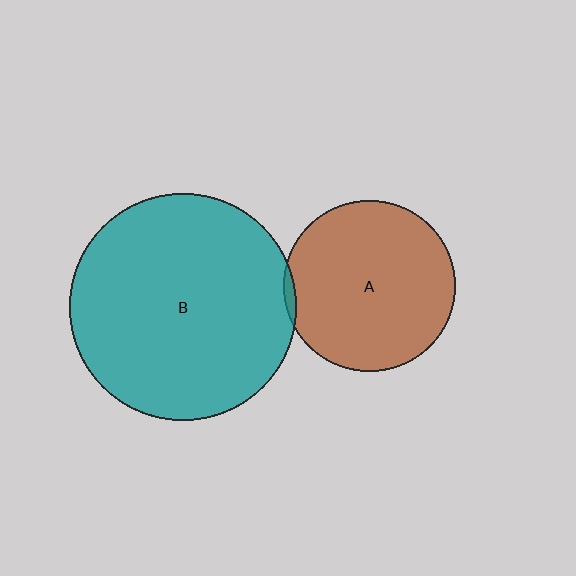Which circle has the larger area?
Circle B (teal).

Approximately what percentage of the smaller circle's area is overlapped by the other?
Approximately 5%.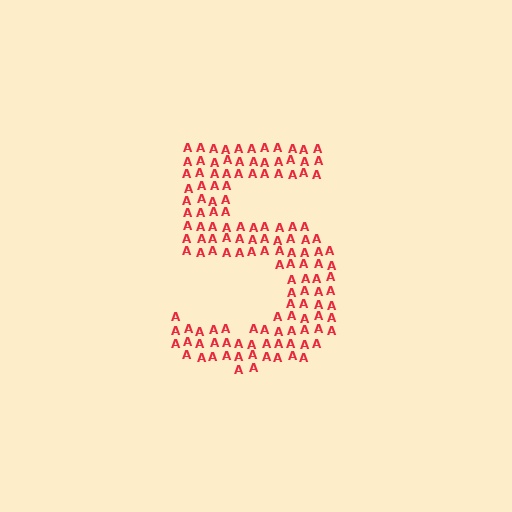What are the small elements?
The small elements are letter A's.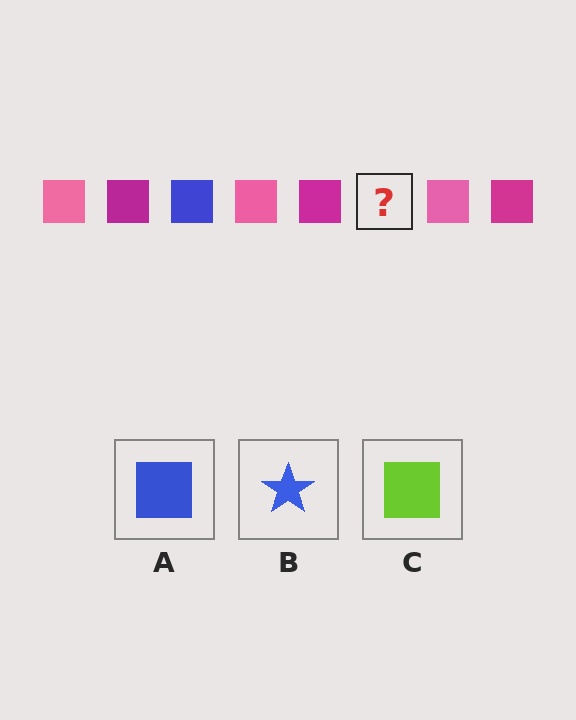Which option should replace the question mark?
Option A.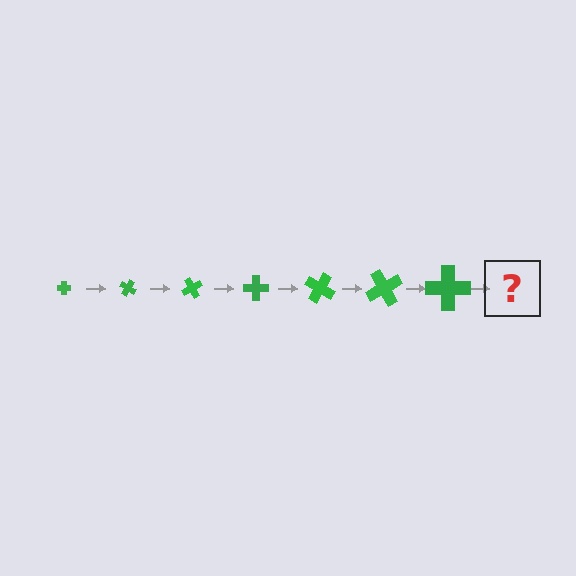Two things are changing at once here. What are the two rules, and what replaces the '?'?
The two rules are that the cross grows larger each step and it rotates 30 degrees each step. The '?' should be a cross, larger than the previous one and rotated 210 degrees from the start.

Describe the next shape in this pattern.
It should be a cross, larger than the previous one and rotated 210 degrees from the start.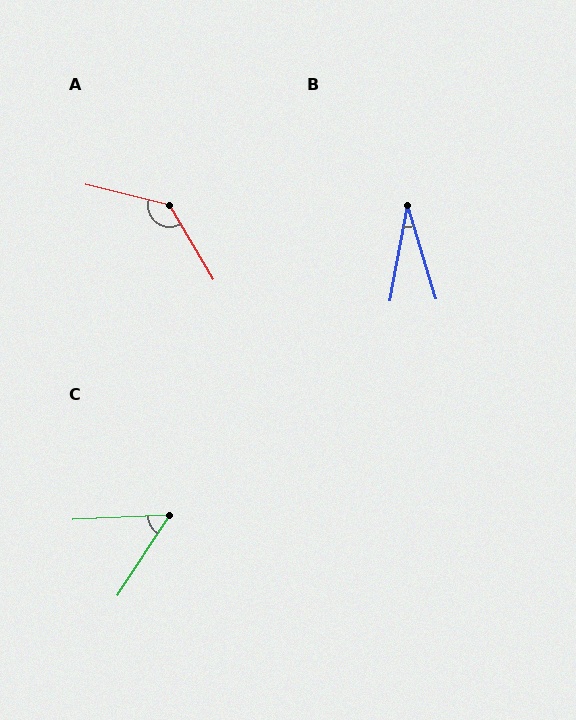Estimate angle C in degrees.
Approximately 55 degrees.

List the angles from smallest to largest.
B (27°), C (55°), A (134°).